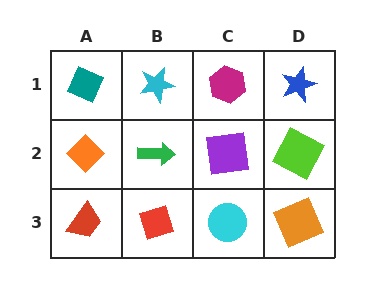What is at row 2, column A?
An orange diamond.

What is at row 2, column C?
A purple square.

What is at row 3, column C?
A cyan circle.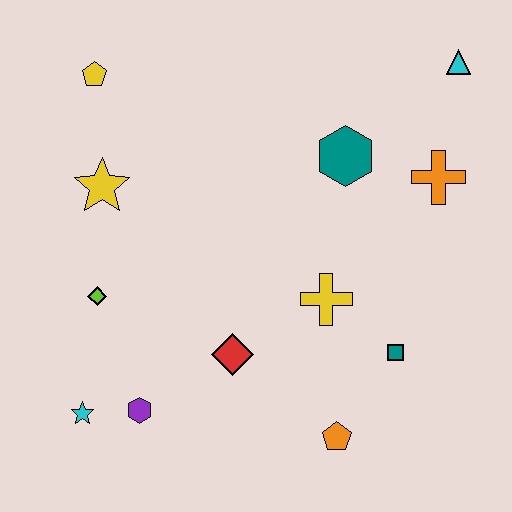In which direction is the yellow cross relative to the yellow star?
The yellow cross is to the right of the yellow star.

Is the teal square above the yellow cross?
No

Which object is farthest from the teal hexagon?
The cyan star is farthest from the teal hexagon.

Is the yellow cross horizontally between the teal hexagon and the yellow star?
Yes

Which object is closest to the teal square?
The yellow cross is closest to the teal square.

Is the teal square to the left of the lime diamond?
No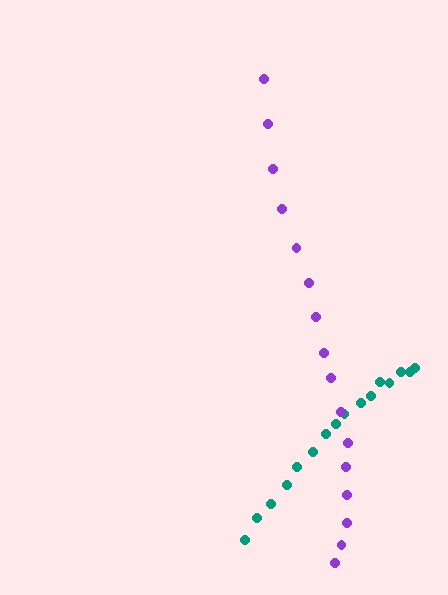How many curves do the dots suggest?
There are 2 distinct paths.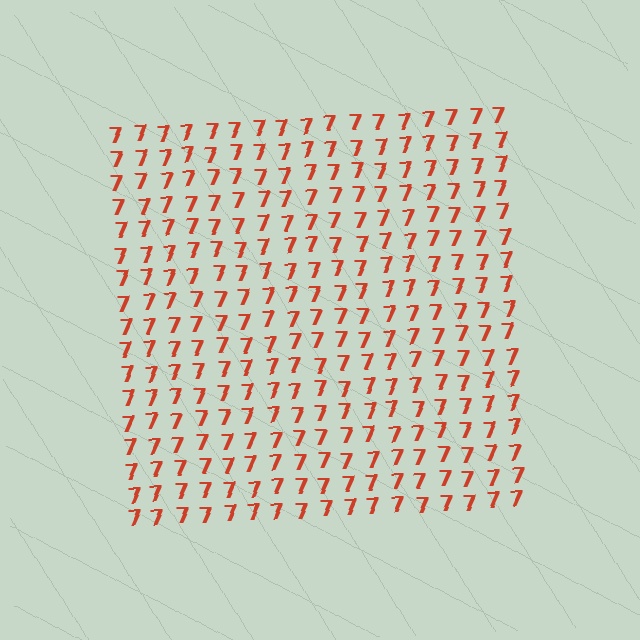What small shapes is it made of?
It is made of small digit 7's.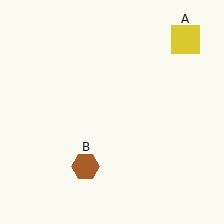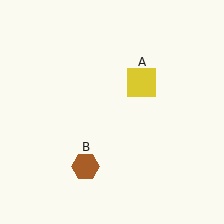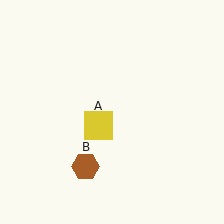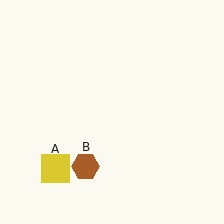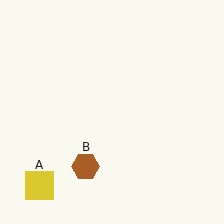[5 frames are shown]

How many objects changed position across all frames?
1 object changed position: yellow square (object A).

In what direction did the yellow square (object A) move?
The yellow square (object A) moved down and to the left.